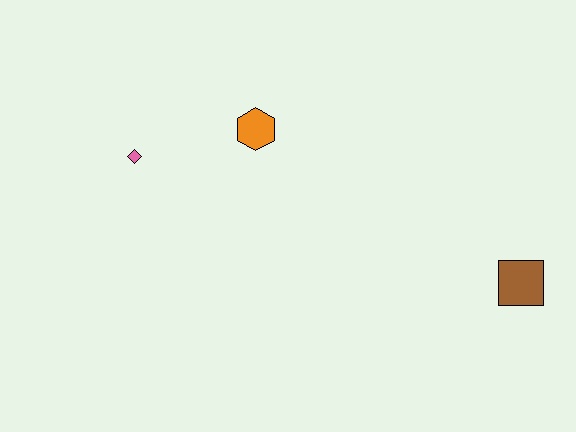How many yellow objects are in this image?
There are no yellow objects.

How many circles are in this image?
There are no circles.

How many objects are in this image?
There are 3 objects.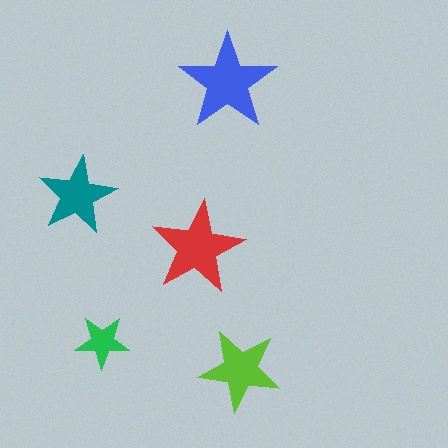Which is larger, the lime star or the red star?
The red one.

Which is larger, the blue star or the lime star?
The blue one.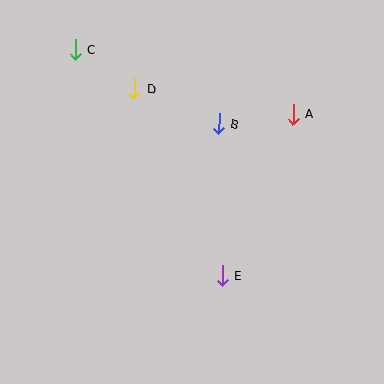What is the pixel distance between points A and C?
The distance between A and C is 227 pixels.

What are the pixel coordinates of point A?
Point A is at (293, 114).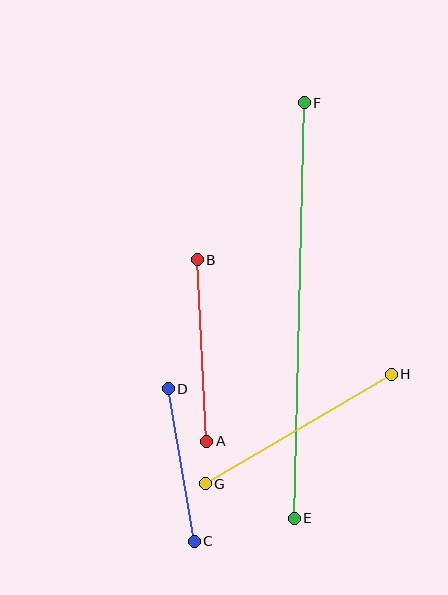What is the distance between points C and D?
The distance is approximately 155 pixels.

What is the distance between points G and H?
The distance is approximately 216 pixels.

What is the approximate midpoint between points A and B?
The midpoint is at approximately (202, 351) pixels.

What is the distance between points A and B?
The distance is approximately 182 pixels.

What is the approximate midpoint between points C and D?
The midpoint is at approximately (181, 465) pixels.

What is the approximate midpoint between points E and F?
The midpoint is at approximately (299, 311) pixels.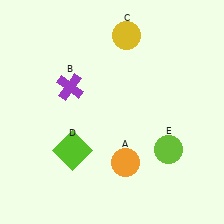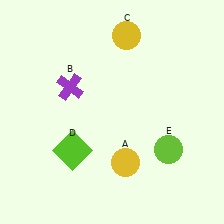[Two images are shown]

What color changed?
The circle (A) changed from orange in Image 1 to yellow in Image 2.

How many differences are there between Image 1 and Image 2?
There is 1 difference between the two images.